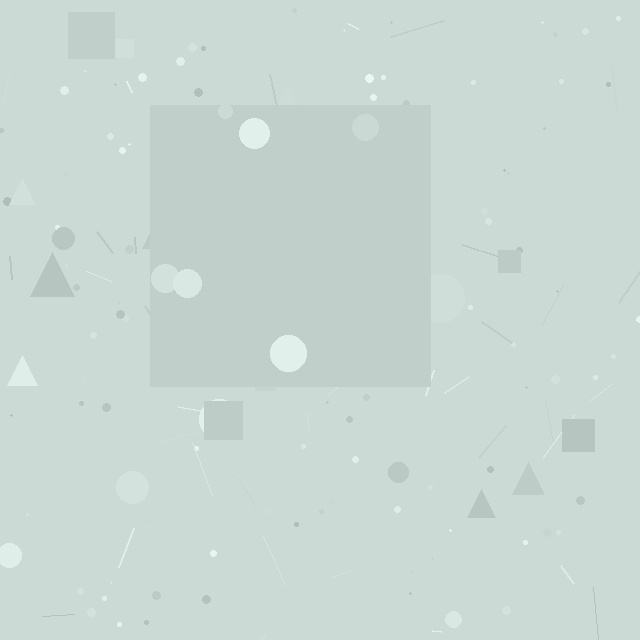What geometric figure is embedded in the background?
A square is embedded in the background.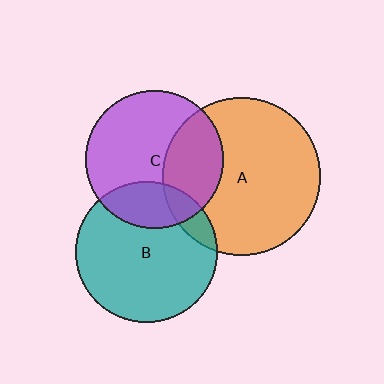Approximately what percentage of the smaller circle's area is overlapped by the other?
Approximately 35%.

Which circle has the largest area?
Circle A (orange).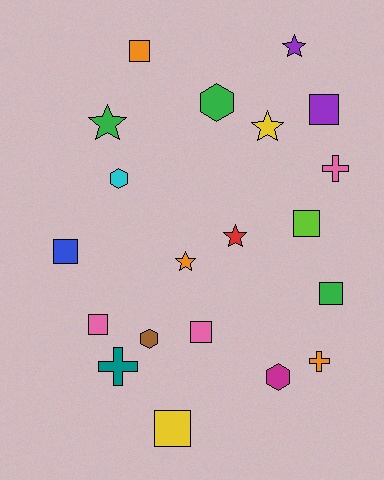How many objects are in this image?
There are 20 objects.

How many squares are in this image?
There are 8 squares.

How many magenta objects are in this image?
There is 1 magenta object.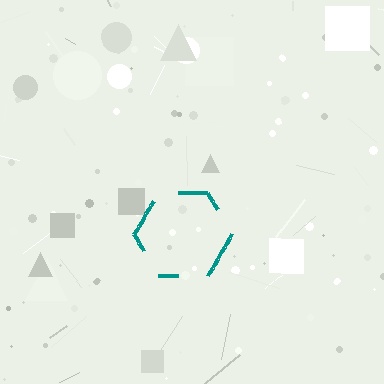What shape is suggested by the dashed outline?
The dashed outline suggests a hexagon.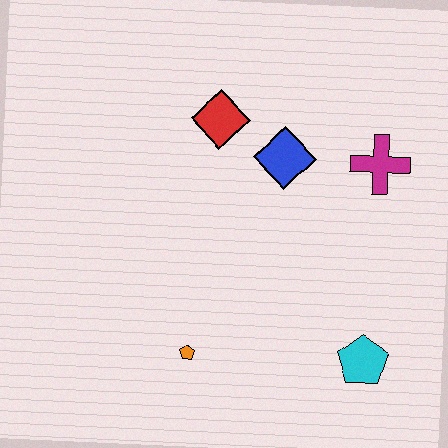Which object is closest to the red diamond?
The blue diamond is closest to the red diamond.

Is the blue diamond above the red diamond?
No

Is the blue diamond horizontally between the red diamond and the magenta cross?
Yes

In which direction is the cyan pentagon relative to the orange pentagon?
The cyan pentagon is to the right of the orange pentagon.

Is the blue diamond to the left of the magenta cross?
Yes